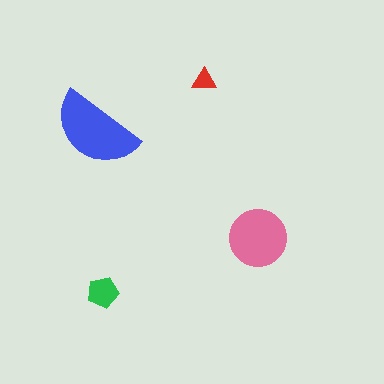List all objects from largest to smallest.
The blue semicircle, the pink circle, the green pentagon, the red triangle.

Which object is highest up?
The red triangle is topmost.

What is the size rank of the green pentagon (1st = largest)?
3rd.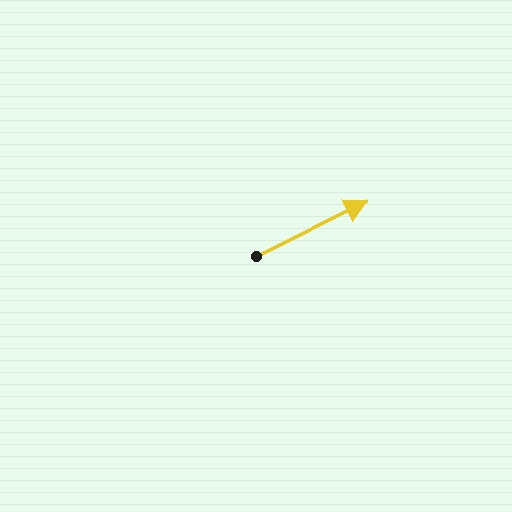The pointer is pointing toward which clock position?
Roughly 2 o'clock.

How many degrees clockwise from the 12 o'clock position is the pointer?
Approximately 64 degrees.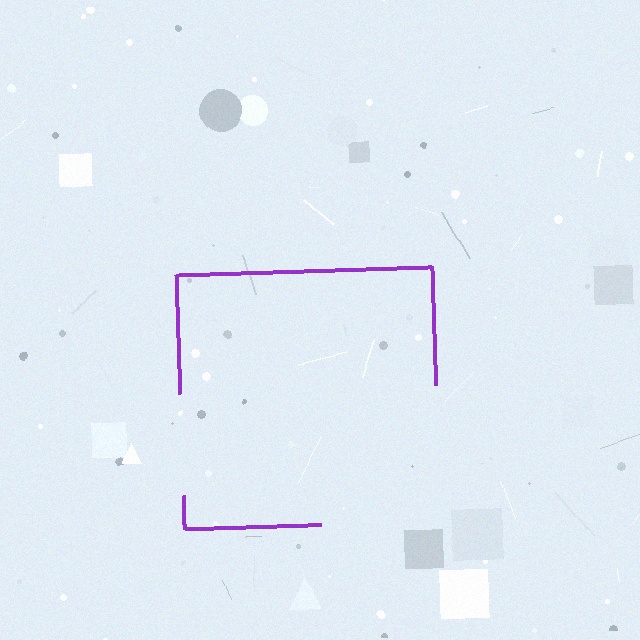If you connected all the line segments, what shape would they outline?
They would outline a square.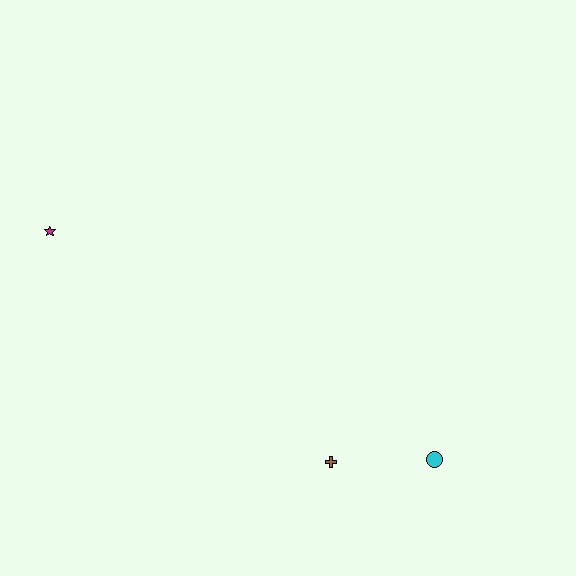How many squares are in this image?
There are no squares.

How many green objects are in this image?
There are no green objects.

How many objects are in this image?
There are 3 objects.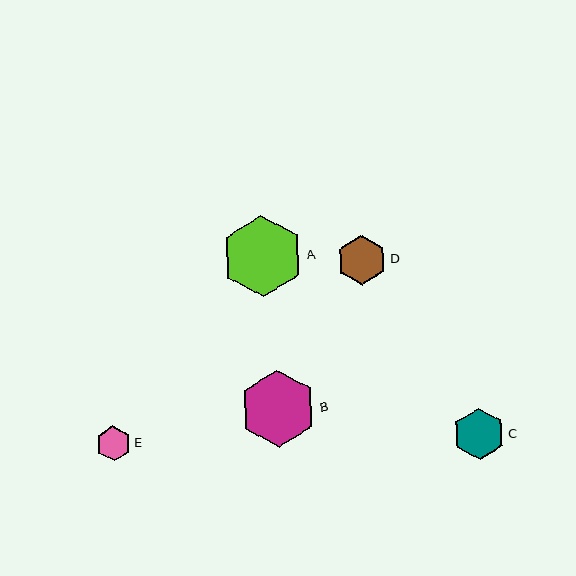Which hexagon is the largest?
Hexagon A is the largest with a size of approximately 82 pixels.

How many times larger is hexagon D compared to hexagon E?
Hexagon D is approximately 1.4 times the size of hexagon E.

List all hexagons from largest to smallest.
From largest to smallest: A, B, C, D, E.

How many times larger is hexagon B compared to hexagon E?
Hexagon B is approximately 2.2 times the size of hexagon E.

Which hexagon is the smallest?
Hexagon E is the smallest with a size of approximately 35 pixels.